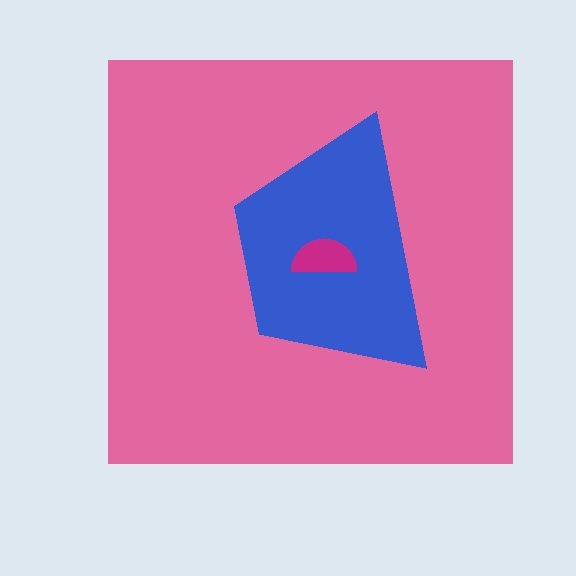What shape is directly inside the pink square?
The blue trapezoid.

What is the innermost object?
The magenta semicircle.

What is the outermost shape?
The pink square.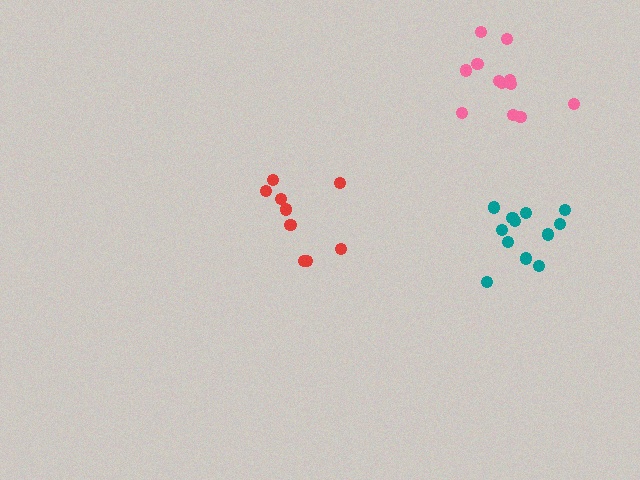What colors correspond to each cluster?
The clusters are colored: teal, red, pink.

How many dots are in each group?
Group 1: 12 dots, Group 2: 9 dots, Group 3: 12 dots (33 total).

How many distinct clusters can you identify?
There are 3 distinct clusters.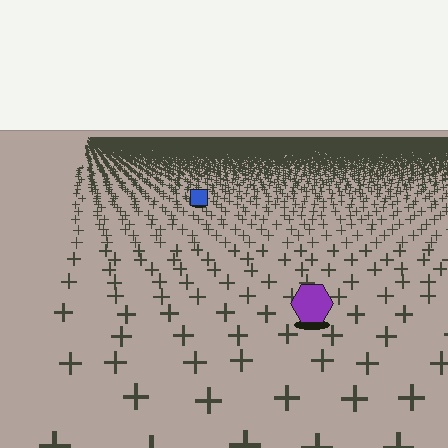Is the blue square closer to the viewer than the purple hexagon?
No. The purple hexagon is closer — you can tell from the texture gradient: the ground texture is coarser near it.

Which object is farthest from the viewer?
The blue square is farthest from the viewer. It appears smaller and the ground texture around it is denser.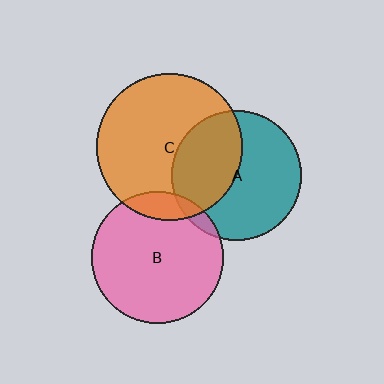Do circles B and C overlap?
Yes.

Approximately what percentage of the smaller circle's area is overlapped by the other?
Approximately 10%.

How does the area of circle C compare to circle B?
Approximately 1.2 times.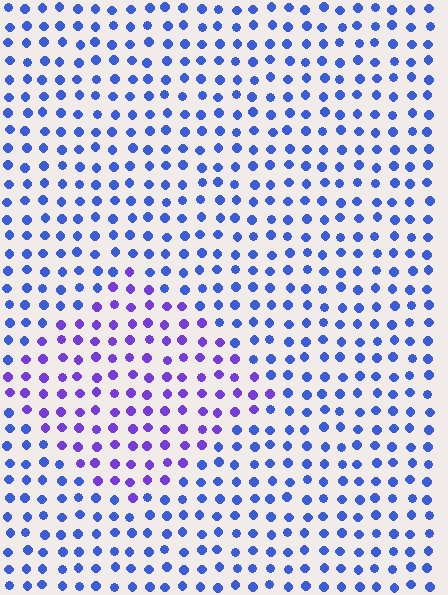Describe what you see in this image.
The image is filled with small blue elements in a uniform arrangement. A diamond-shaped region is visible where the elements are tinted to a slightly different hue, forming a subtle color boundary.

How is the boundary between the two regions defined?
The boundary is defined purely by a slight shift in hue (about 35 degrees). Spacing, size, and orientation are identical on both sides.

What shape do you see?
I see a diamond.